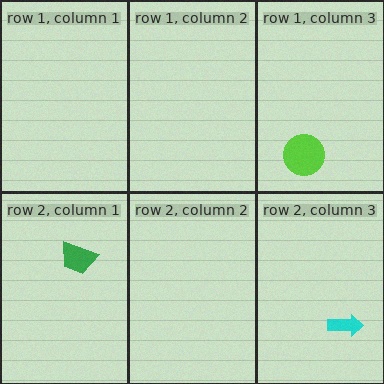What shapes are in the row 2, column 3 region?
The cyan arrow.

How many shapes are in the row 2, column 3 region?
1.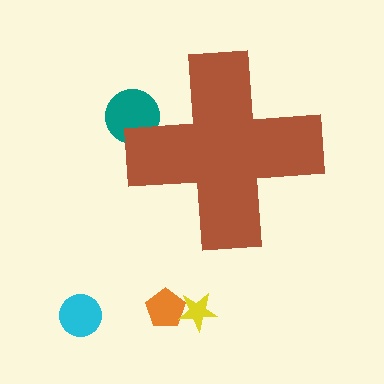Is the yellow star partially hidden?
No, the yellow star is fully visible.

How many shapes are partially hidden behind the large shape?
1 shape is partially hidden.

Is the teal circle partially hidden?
Yes, the teal circle is partially hidden behind the brown cross.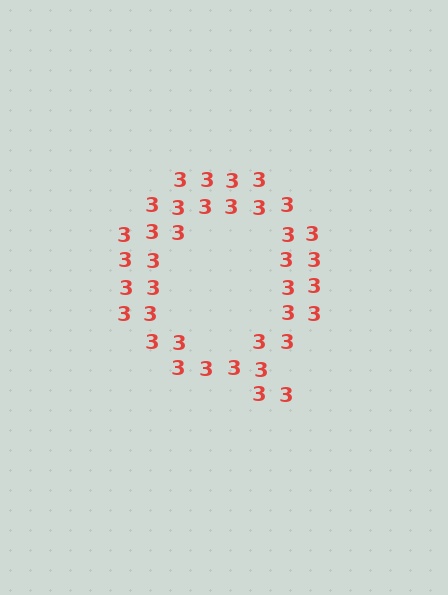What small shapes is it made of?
It is made of small digit 3's.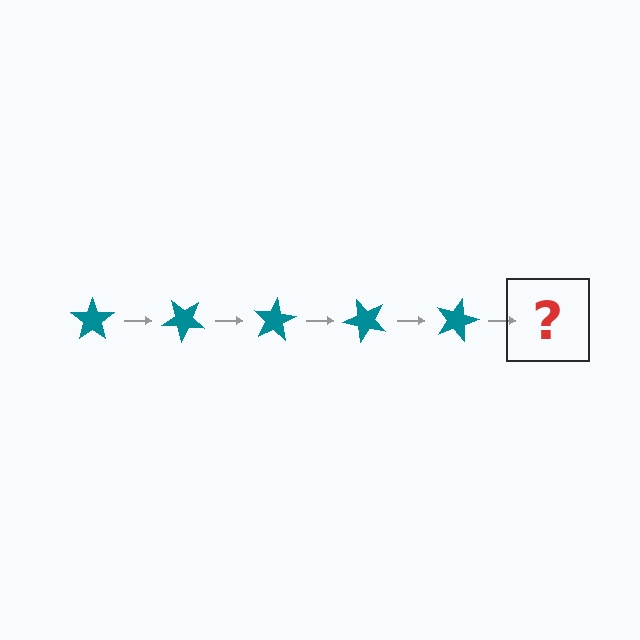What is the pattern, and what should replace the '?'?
The pattern is that the star rotates 40 degrees each step. The '?' should be a teal star rotated 200 degrees.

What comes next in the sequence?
The next element should be a teal star rotated 200 degrees.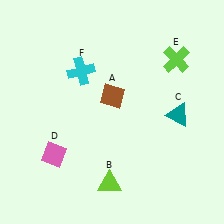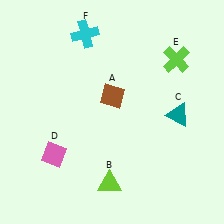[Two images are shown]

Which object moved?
The cyan cross (F) moved up.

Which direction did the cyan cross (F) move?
The cyan cross (F) moved up.